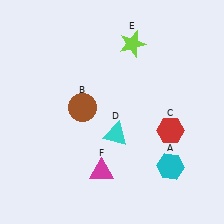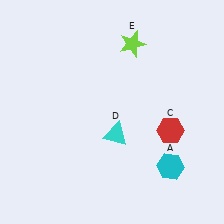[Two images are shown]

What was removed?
The magenta triangle (F), the brown circle (B) were removed in Image 2.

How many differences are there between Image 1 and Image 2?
There are 2 differences between the two images.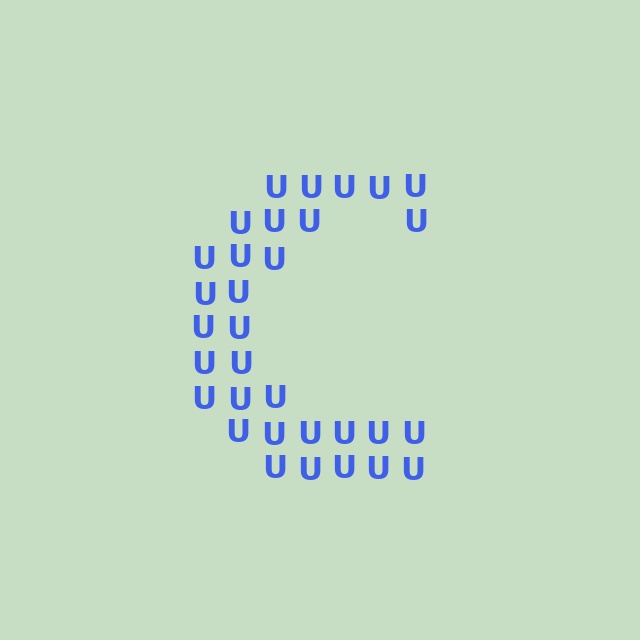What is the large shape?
The large shape is the letter C.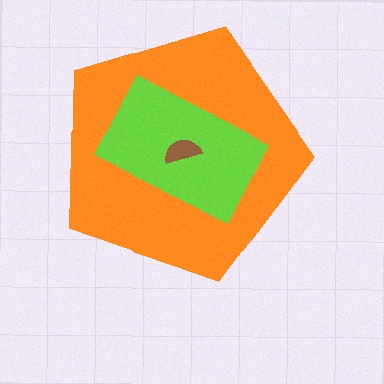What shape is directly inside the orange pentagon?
The lime rectangle.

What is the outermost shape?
The orange pentagon.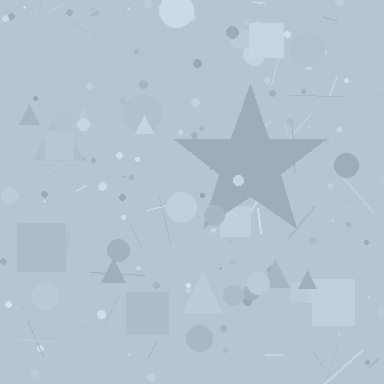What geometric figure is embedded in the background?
A star is embedded in the background.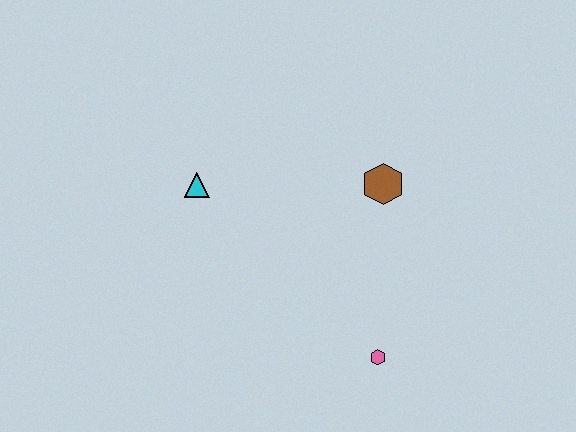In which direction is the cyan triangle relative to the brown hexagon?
The cyan triangle is to the left of the brown hexagon.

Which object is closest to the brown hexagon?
The pink hexagon is closest to the brown hexagon.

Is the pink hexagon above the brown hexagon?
No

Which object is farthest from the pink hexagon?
The cyan triangle is farthest from the pink hexagon.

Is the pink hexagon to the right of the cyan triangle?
Yes